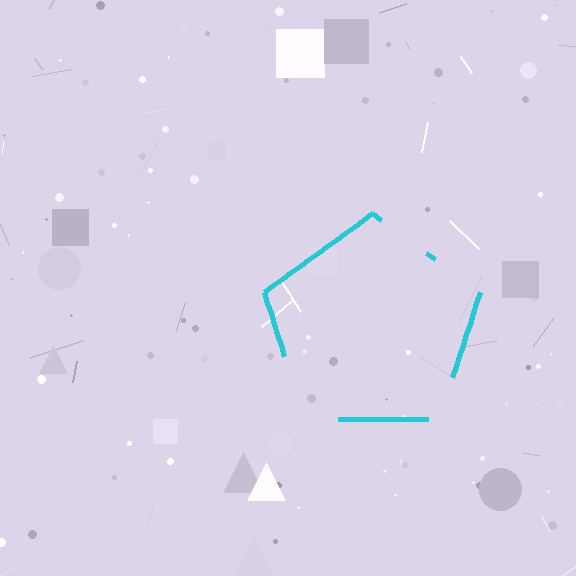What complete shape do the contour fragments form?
The contour fragments form a pentagon.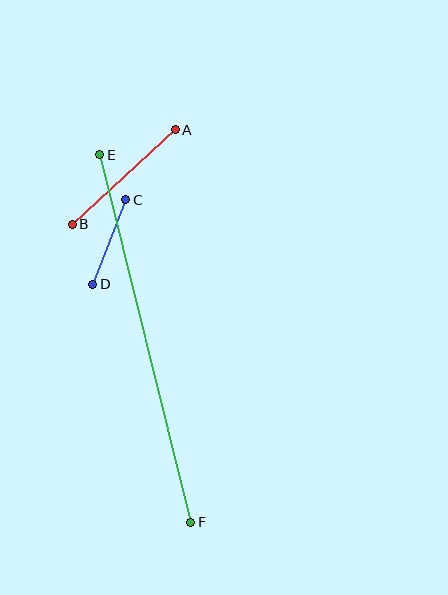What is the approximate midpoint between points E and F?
The midpoint is at approximately (145, 338) pixels.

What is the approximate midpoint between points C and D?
The midpoint is at approximately (109, 242) pixels.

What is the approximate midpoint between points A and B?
The midpoint is at approximately (124, 177) pixels.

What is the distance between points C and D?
The distance is approximately 91 pixels.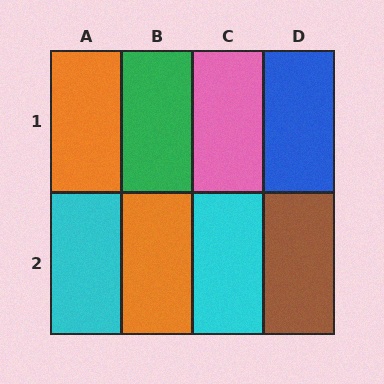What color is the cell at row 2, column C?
Cyan.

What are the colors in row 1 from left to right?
Orange, green, pink, blue.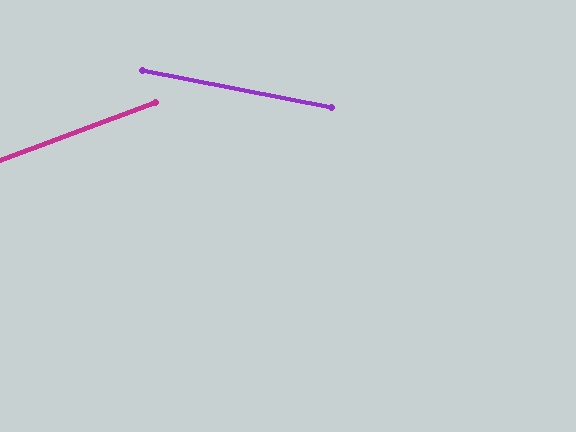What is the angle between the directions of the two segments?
Approximately 32 degrees.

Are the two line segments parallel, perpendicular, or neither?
Neither parallel nor perpendicular — they differ by about 32°.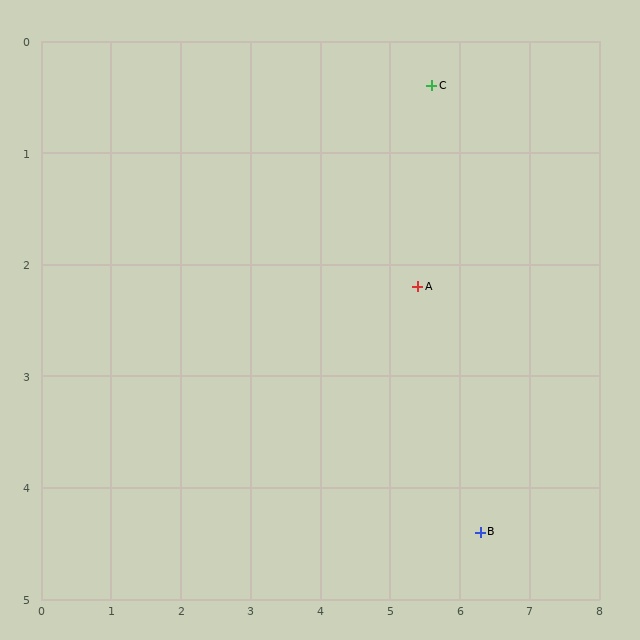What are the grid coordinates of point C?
Point C is at approximately (5.6, 0.4).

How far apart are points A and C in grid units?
Points A and C are about 1.8 grid units apart.